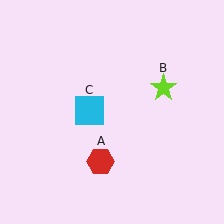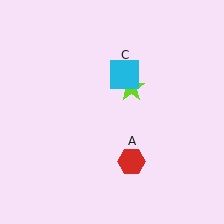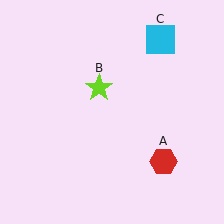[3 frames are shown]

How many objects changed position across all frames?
3 objects changed position: red hexagon (object A), lime star (object B), cyan square (object C).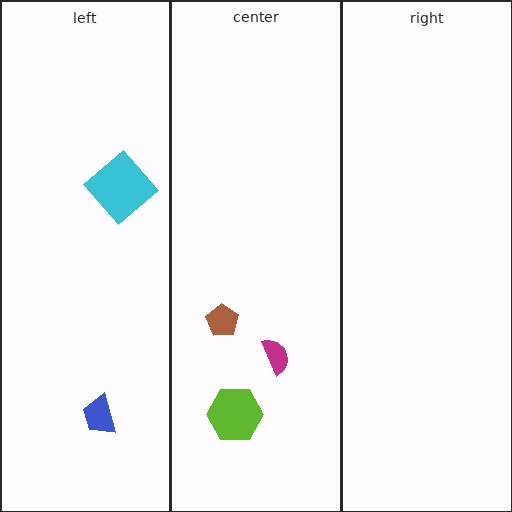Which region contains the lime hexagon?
The center region.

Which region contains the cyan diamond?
The left region.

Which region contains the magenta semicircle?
The center region.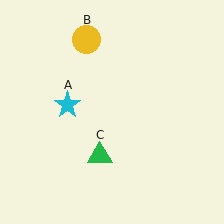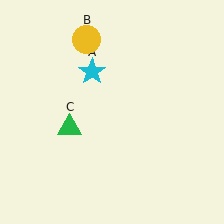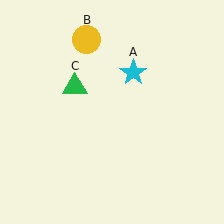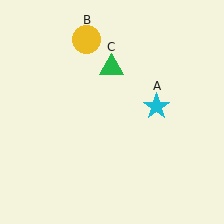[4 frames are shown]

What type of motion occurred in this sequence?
The cyan star (object A), green triangle (object C) rotated clockwise around the center of the scene.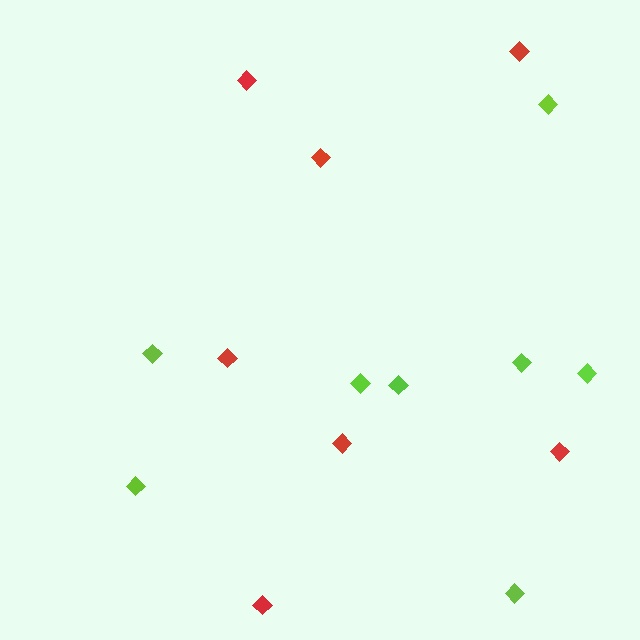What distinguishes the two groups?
There are 2 groups: one group of red diamonds (7) and one group of lime diamonds (8).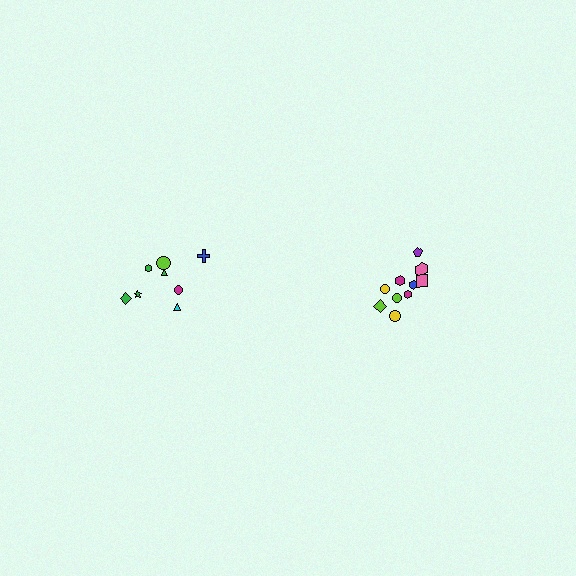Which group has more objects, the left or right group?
The right group.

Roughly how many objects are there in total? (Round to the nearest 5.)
Roughly 20 objects in total.